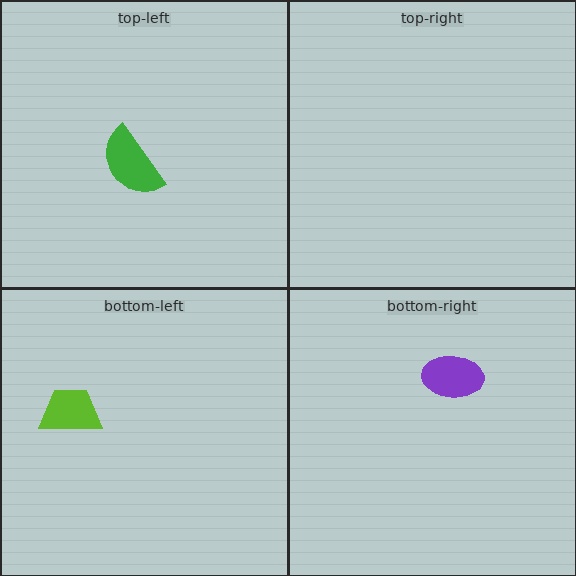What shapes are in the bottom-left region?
The lime trapezoid.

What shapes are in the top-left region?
The green semicircle.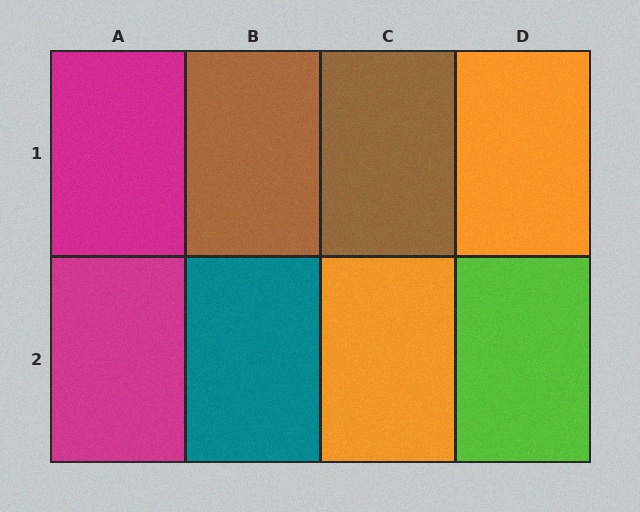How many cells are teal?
1 cell is teal.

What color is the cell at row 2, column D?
Lime.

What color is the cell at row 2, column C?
Orange.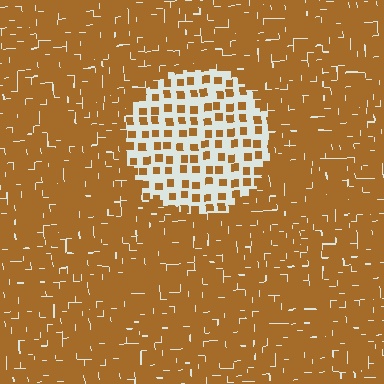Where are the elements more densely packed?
The elements are more densely packed outside the circle boundary.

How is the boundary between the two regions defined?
The boundary is defined by a change in element density (approximately 3.2x ratio). All elements are the same color, size, and shape.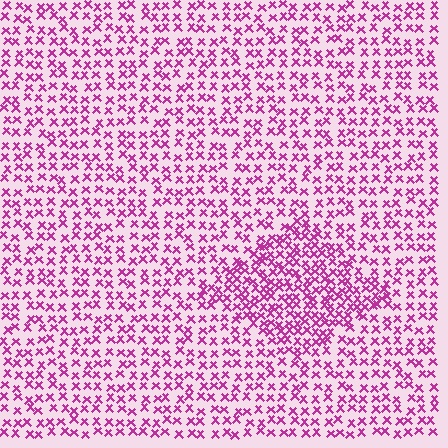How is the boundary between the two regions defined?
The boundary is defined by a change in element density (approximately 1.8x ratio). All elements are the same color, size, and shape.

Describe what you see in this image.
The image contains small magenta elements arranged at two different densities. A diamond-shaped region is visible where the elements are more densely packed than the surrounding area.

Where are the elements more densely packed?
The elements are more densely packed inside the diamond boundary.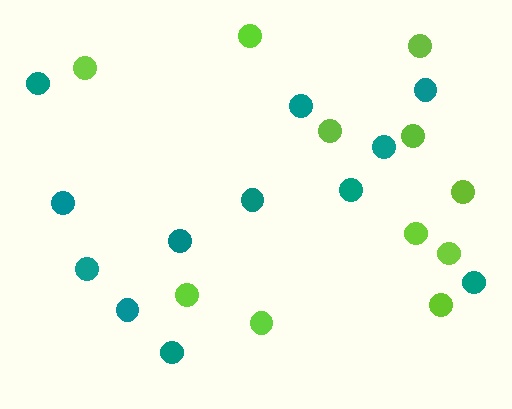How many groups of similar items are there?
There are 2 groups: one group of lime circles (11) and one group of teal circles (12).